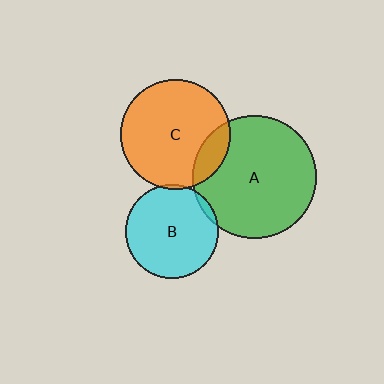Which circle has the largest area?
Circle A (green).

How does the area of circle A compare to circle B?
Approximately 1.8 times.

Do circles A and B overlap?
Yes.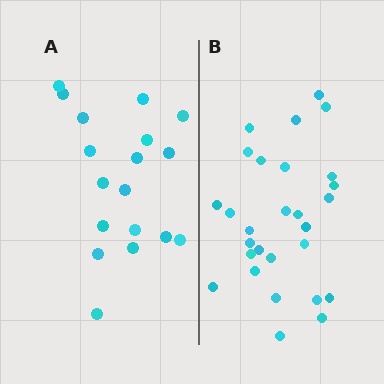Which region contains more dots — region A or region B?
Region B (the right region) has more dots.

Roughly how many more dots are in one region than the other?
Region B has roughly 10 or so more dots than region A.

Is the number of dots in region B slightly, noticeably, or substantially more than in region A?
Region B has substantially more. The ratio is roughly 1.6 to 1.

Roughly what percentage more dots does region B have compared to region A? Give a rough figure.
About 55% more.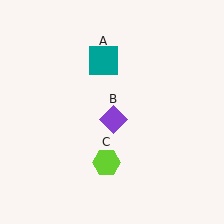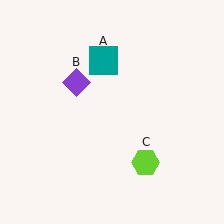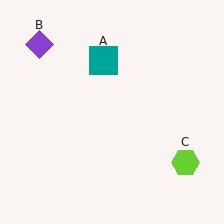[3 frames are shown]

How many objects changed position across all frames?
2 objects changed position: purple diamond (object B), lime hexagon (object C).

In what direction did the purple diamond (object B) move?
The purple diamond (object B) moved up and to the left.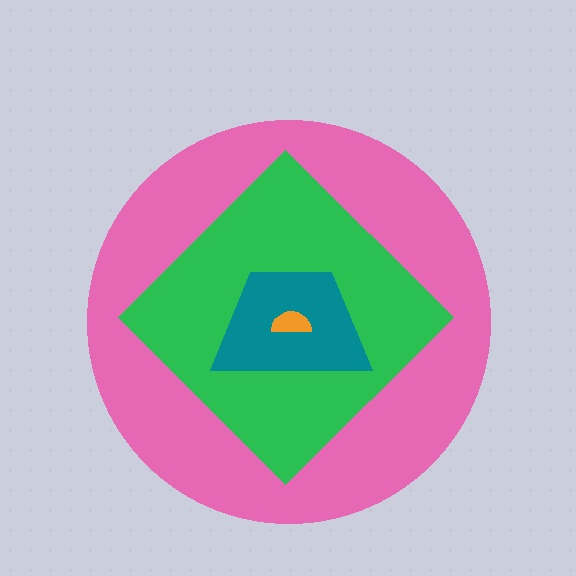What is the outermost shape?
The pink circle.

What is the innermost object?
The orange semicircle.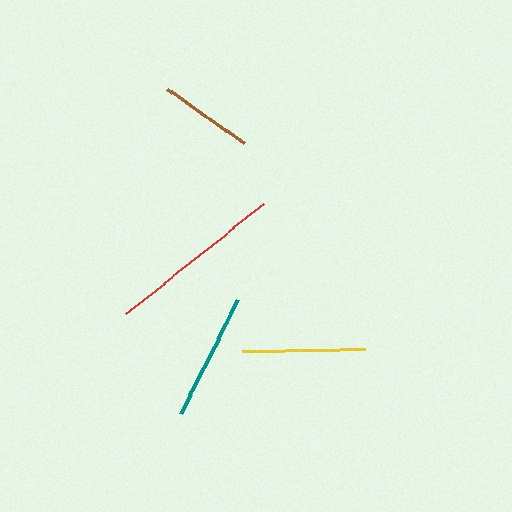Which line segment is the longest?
The red line is the longest at approximately 177 pixels.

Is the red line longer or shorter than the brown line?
The red line is longer than the brown line.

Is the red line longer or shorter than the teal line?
The red line is longer than the teal line.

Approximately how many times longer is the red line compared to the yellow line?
The red line is approximately 1.4 times the length of the yellow line.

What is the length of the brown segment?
The brown segment is approximately 94 pixels long.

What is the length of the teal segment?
The teal segment is approximately 128 pixels long.